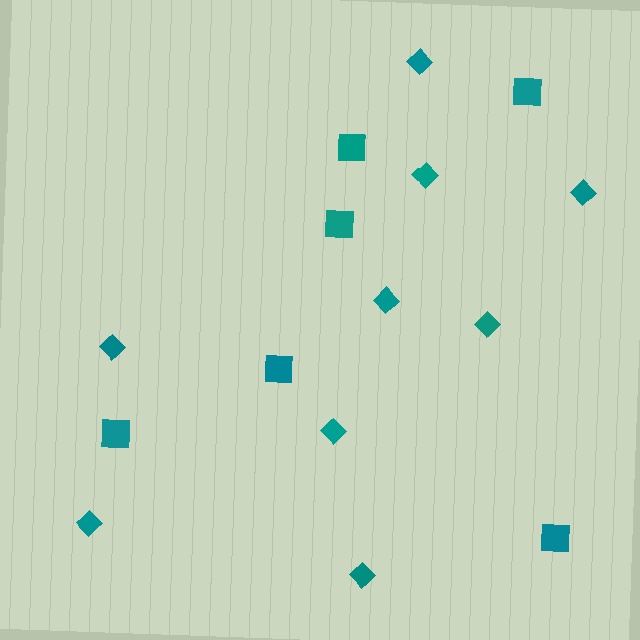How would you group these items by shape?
There are 2 groups: one group of diamonds (9) and one group of squares (6).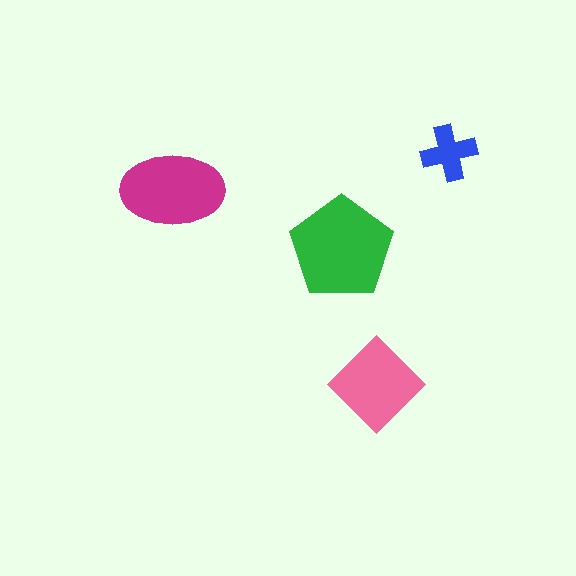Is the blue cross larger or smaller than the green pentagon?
Smaller.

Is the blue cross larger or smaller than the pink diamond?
Smaller.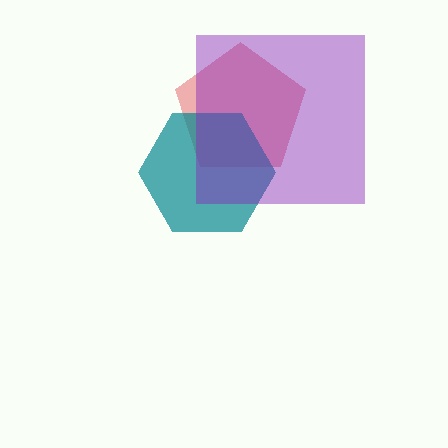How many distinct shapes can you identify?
There are 3 distinct shapes: a red pentagon, a teal hexagon, a purple square.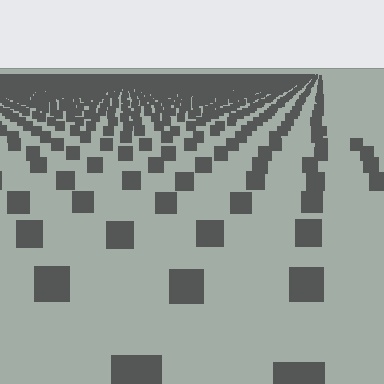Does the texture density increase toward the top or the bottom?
Density increases toward the top.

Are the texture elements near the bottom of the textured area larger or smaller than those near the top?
Larger. Near the bottom, elements are closer to the viewer and appear at a bigger on-screen size.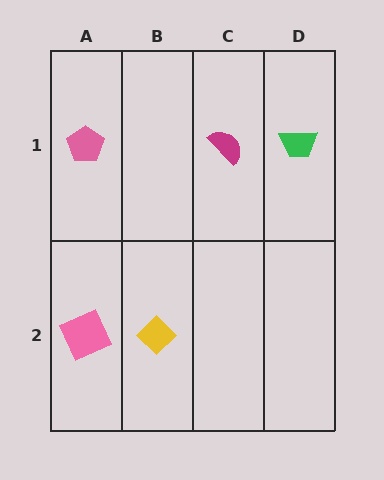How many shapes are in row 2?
2 shapes.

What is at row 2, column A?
A pink square.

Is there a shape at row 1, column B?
No, that cell is empty.